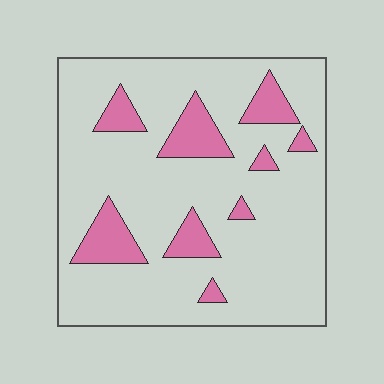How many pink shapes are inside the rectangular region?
9.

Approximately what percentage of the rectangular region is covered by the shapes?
Approximately 15%.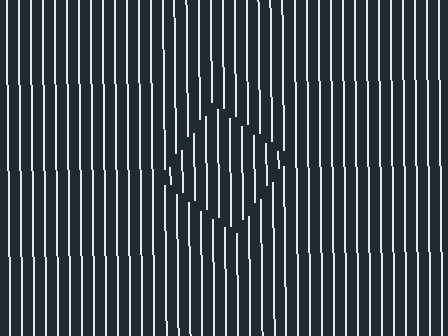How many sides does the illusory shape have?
4 sides — the line-ends trace a square.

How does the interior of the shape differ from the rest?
The interior of the shape contains the same grating, shifted by half a period — the contour is defined by the phase discontinuity where line-ends from the inner and outer gratings abut.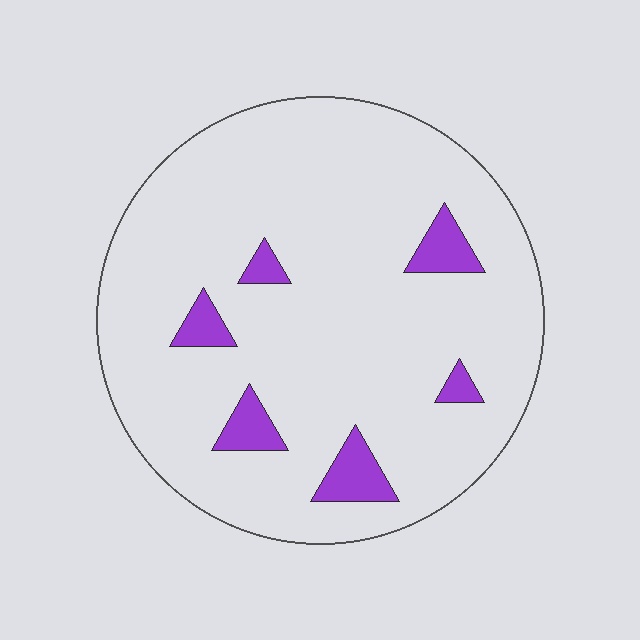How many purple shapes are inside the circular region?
6.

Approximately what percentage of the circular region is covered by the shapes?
Approximately 10%.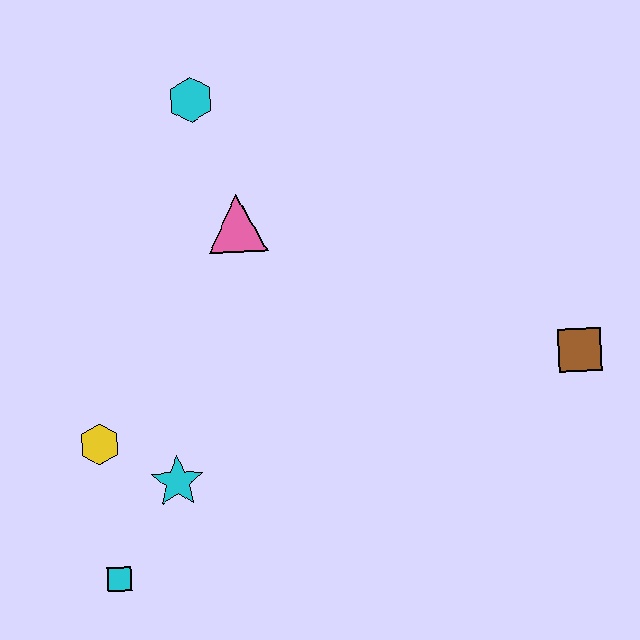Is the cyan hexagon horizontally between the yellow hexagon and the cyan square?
No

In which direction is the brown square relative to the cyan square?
The brown square is to the right of the cyan square.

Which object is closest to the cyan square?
The cyan star is closest to the cyan square.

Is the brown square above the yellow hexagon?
Yes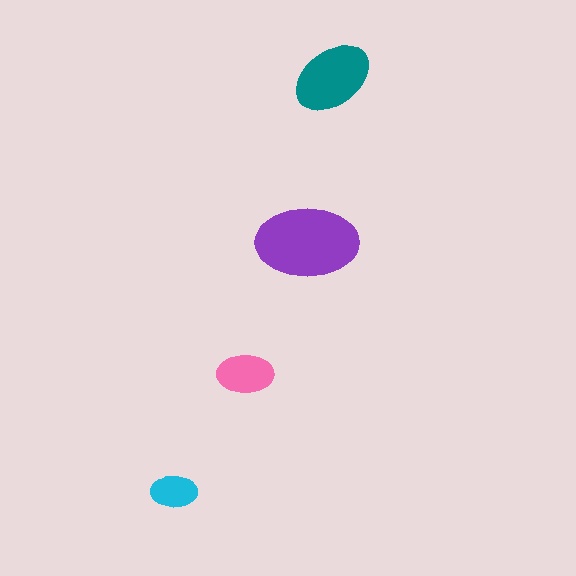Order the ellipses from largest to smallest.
the purple one, the teal one, the pink one, the cyan one.